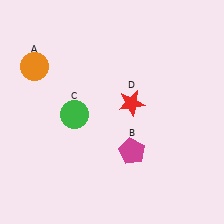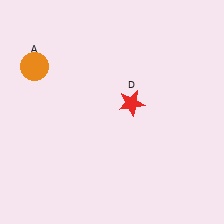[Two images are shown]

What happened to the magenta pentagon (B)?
The magenta pentagon (B) was removed in Image 2. It was in the bottom-right area of Image 1.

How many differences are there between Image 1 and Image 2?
There are 2 differences between the two images.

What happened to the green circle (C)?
The green circle (C) was removed in Image 2. It was in the bottom-left area of Image 1.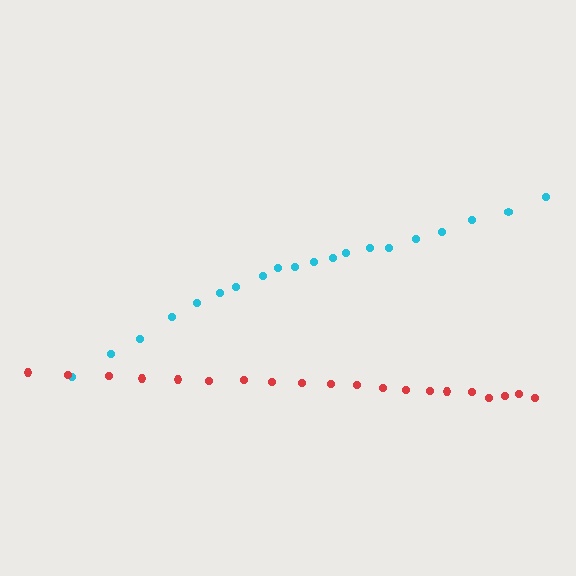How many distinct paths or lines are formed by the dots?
There are 2 distinct paths.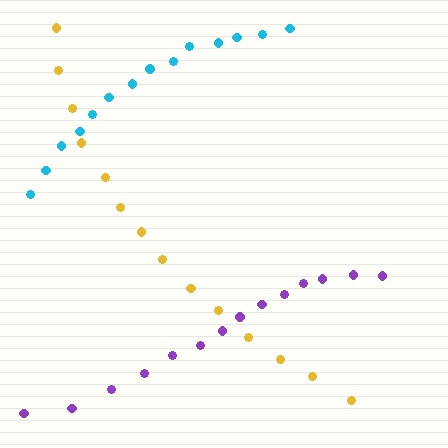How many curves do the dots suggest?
There are 3 distinct paths.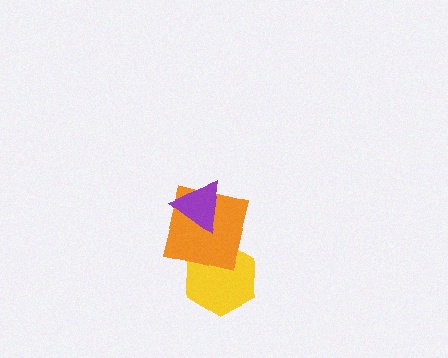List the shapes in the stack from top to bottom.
From top to bottom: the purple triangle, the orange square, the yellow hexagon.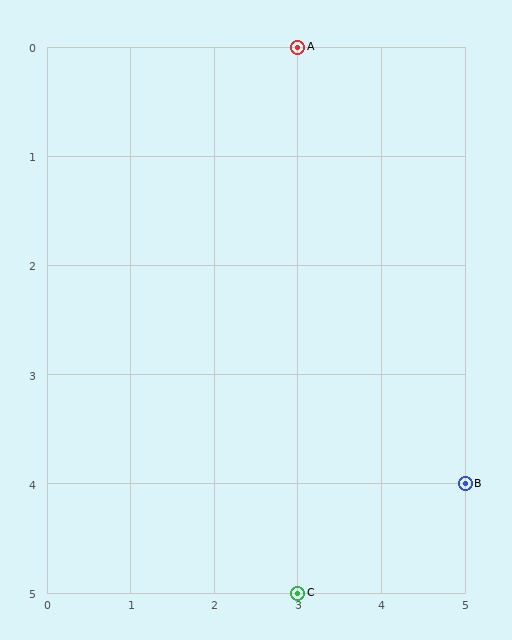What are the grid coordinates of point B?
Point B is at grid coordinates (5, 4).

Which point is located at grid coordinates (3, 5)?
Point C is at (3, 5).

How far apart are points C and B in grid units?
Points C and B are 2 columns and 1 row apart (about 2.2 grid units diagonally).